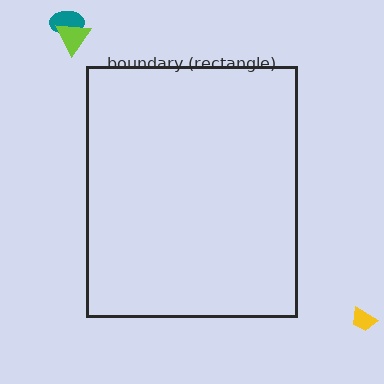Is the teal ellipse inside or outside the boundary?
Outside.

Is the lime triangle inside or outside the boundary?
Outside.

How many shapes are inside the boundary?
0 inside, 3 outside.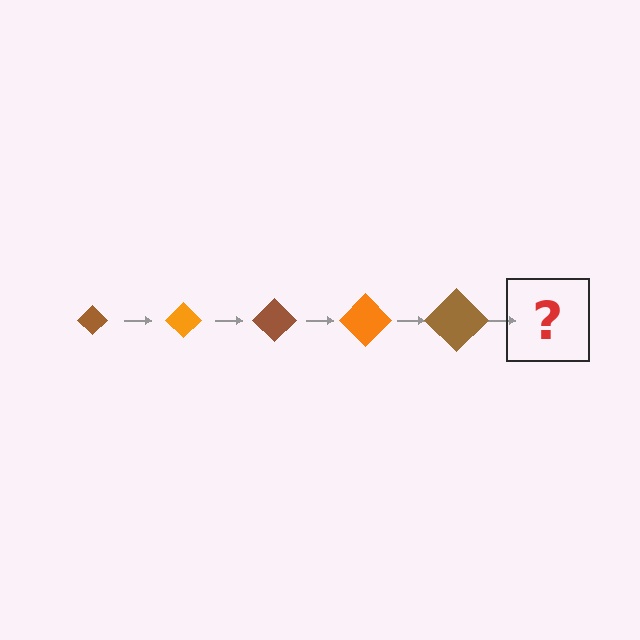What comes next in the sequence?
The next element should be an orange diamond, larger than the previous one.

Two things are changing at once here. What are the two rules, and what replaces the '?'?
The two rules are that the diamond grows larger each step and the color cycles through brown and orange. The '?' should be an orange diamond, larger than the previous one.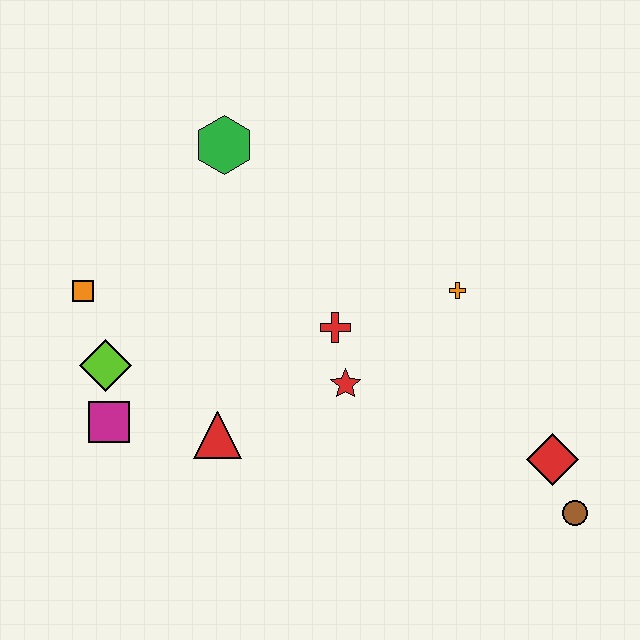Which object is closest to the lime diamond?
The magenta square is closest to the lime diamond.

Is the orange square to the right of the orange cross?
No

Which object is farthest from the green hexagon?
The brown circle is farthest from the green hexagon.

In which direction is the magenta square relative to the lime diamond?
The magenta square is below the lime diamond.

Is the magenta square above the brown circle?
Yes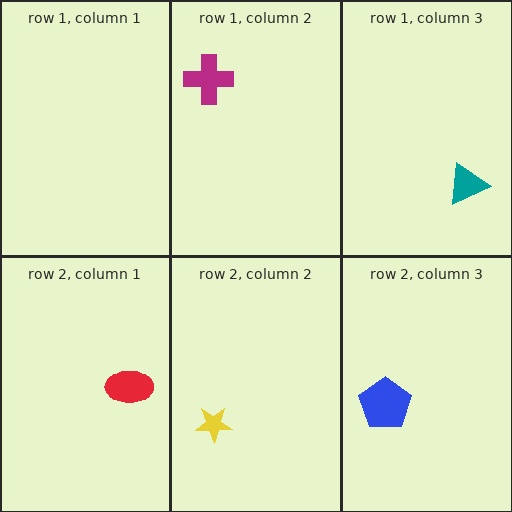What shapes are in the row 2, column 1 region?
The red ellipse.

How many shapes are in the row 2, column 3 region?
1.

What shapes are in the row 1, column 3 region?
The teal triangle.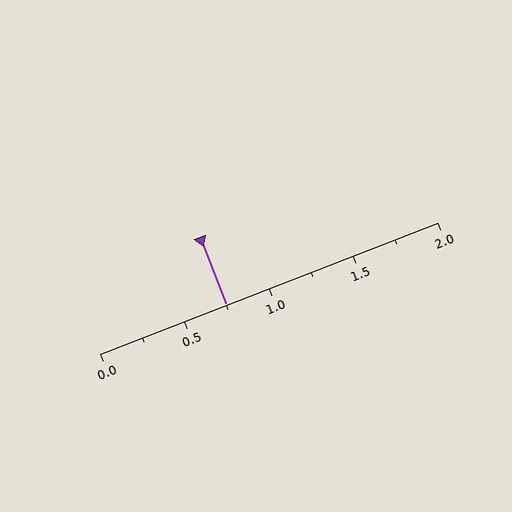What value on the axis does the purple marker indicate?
The marker indicates approximately 0.75.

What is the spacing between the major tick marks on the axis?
The major ticks are spaced 0.5 apart.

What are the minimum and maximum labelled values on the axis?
The axis runs from 0.0 to 2.0.